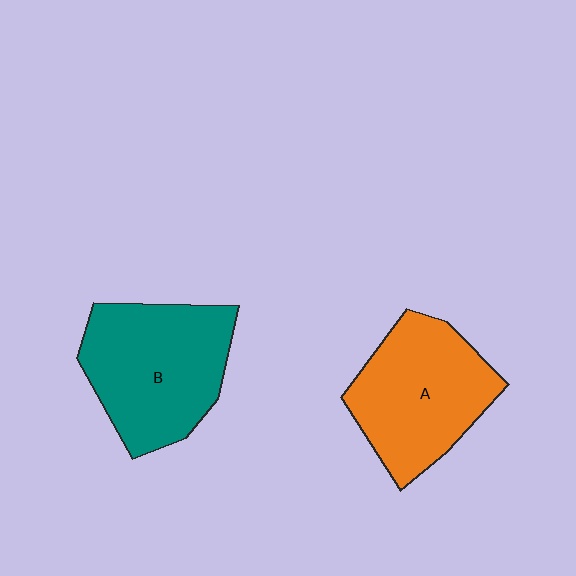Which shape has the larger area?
Shape B (teal).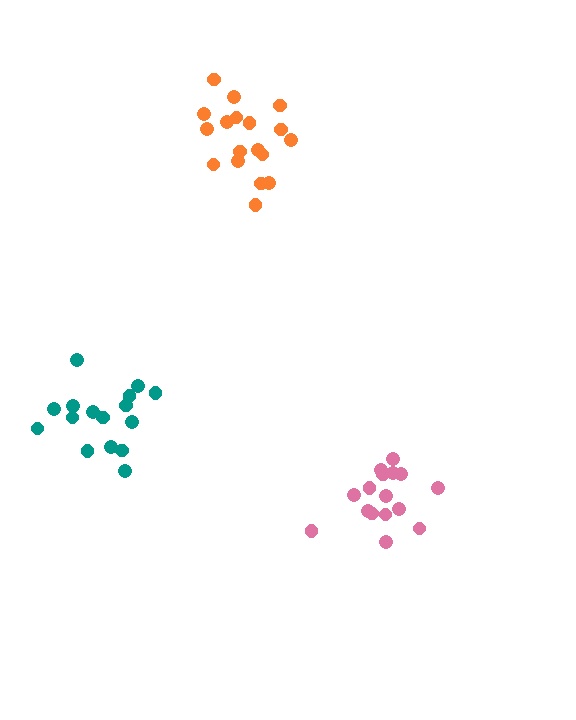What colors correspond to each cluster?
The clusters are colored: teal, orange, pink.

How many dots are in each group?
Group 1: 16 dots, Group 2: 18 dots, Group 3: 16 dots (50 total).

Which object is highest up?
The orange cluster is topmost.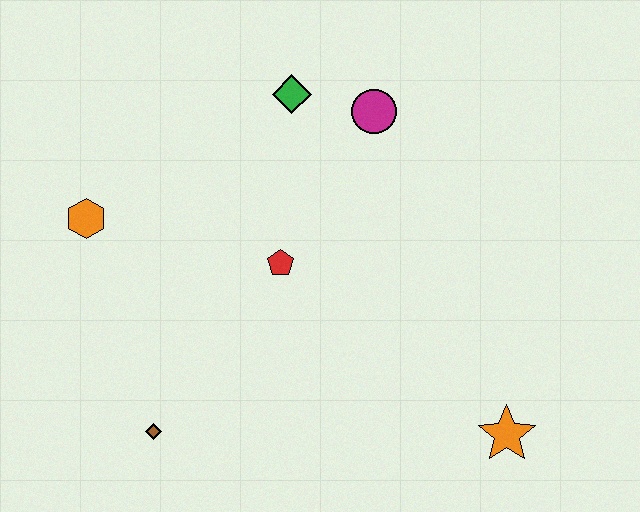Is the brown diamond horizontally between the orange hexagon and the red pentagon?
Yes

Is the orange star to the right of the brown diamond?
Yes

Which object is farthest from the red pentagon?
The orange star is farthest from the red pentagon.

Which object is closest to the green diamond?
The magenta circle is closest to the green diamond.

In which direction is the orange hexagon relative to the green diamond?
The orange hexagon is to the left of the green diamond.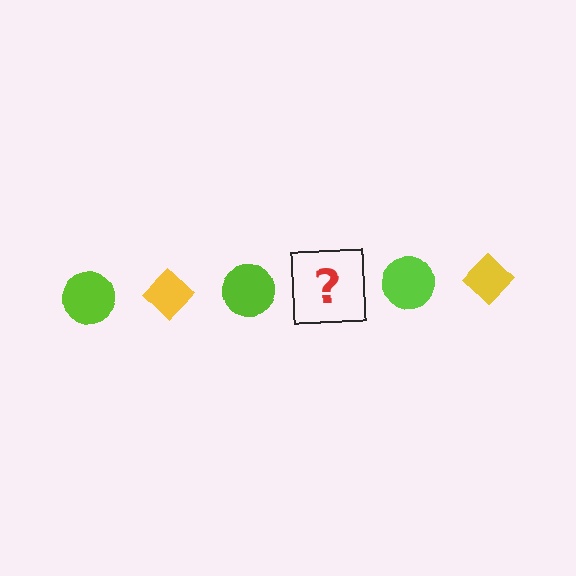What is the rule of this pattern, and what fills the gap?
The rule is that the pattern alternates between lime circle and yellow diamond. The gap should be filled with a yellow diamond.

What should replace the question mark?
The question mark should be replaced with a yellow diamond.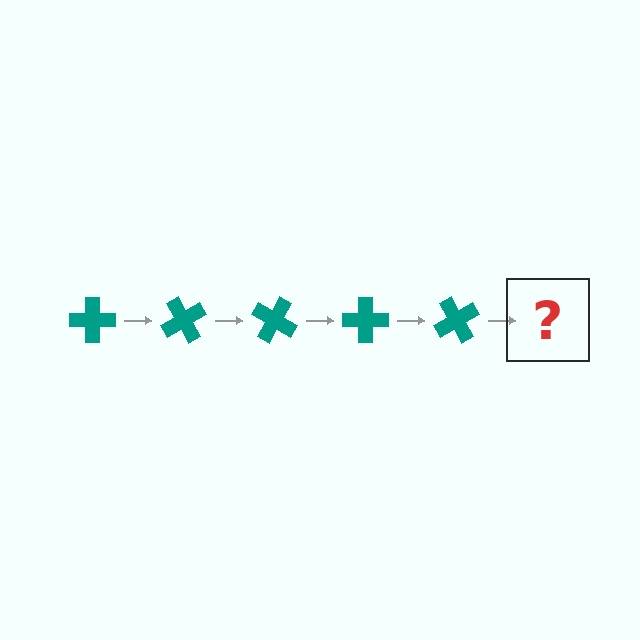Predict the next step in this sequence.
The next step is a teal cross rotated 300 degrees.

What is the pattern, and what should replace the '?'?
The pattern is that the cross rotates 60 degrees each step. The '?' should be a teal cross rotated 300 degrees.